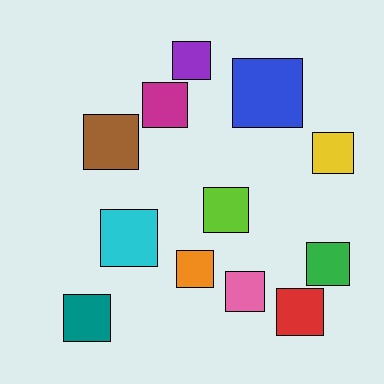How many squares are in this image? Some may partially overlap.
There are 12 squares.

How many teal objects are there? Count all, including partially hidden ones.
There is 1 teal object.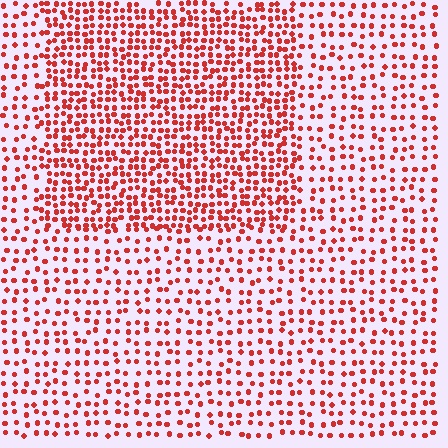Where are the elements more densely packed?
The elements are more densely packed inside the rectangle boundary.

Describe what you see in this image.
The image contains small red elements arranged at two different densities. A rectangle-shaped region is visible where the elements are more densely packed than the surrounding area.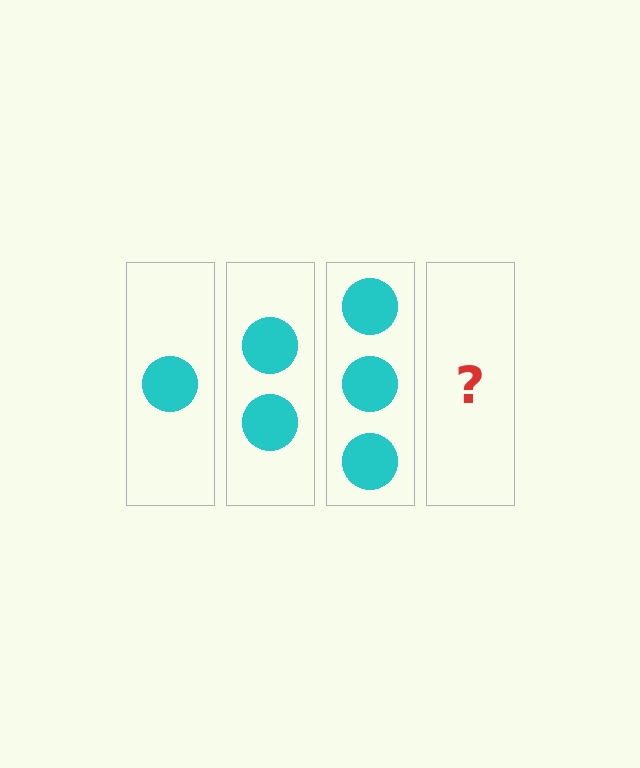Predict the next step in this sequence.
The next step is 4 circles.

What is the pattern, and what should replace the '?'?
The pattern is that each step adds one more circle. The '?' should be 4 circles.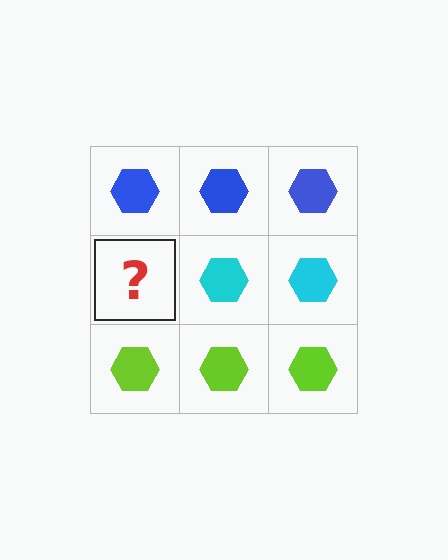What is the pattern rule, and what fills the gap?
The rule is that each row has a consistent color. The gap should be filled with a cyan hexagon.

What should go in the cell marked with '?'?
The missing cell should contain a cyan hexagon.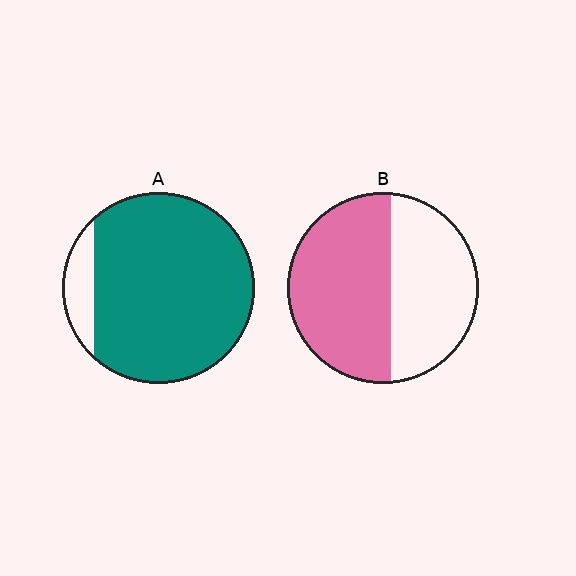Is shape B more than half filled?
Yes.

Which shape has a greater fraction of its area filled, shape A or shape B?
Shape A.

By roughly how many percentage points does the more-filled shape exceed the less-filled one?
By roughly 35 percentage points (A over B).